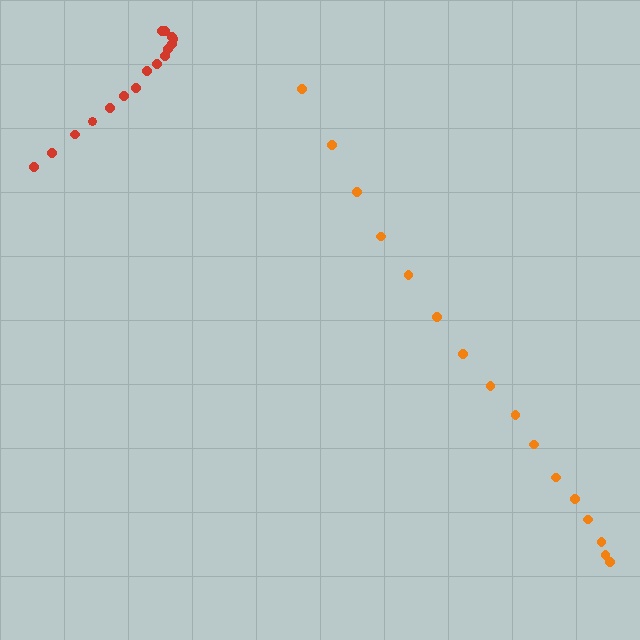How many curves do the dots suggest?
There are 2 distinct paths.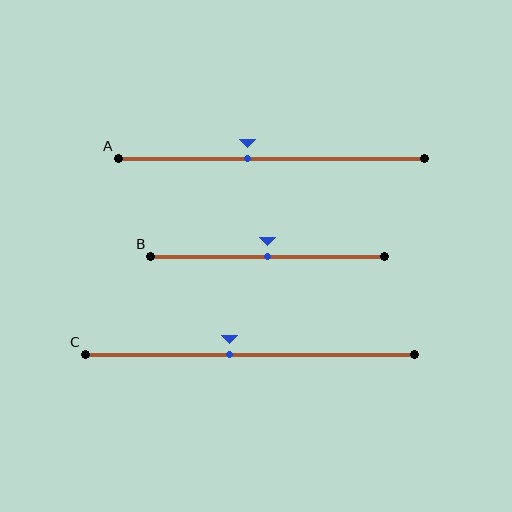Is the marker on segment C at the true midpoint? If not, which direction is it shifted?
No, the marker on segment C is shifted to the left by about 6% of the segment length.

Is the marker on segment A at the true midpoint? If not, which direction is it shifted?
No, the marker on segment A is shifted to the left by about 8% of the segment length.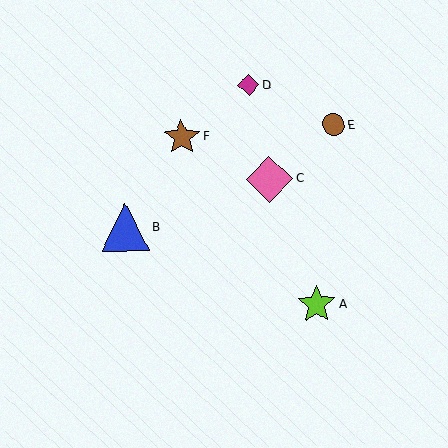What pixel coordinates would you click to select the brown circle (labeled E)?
Click at (334, 125) to select the brown circle E.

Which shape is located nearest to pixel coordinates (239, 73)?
The magenta diamond (labeled D) at (249, 85) is nearest to that location.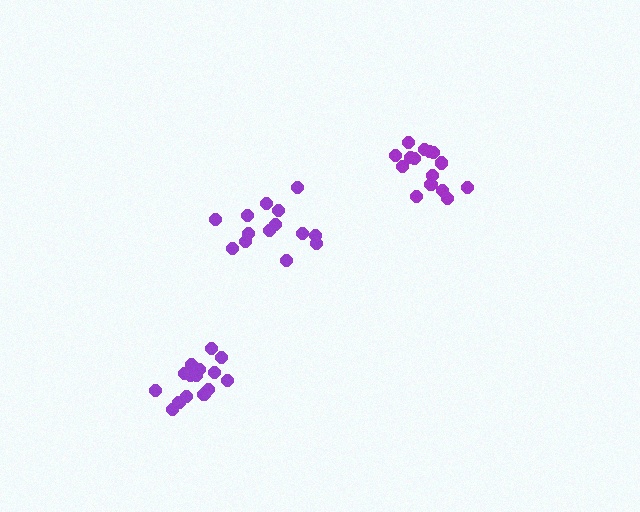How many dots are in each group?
Group 1: 16 dots, Group 2: 14 dots, Group 3: 15 dots (45 total).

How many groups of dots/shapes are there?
There are 3 groups.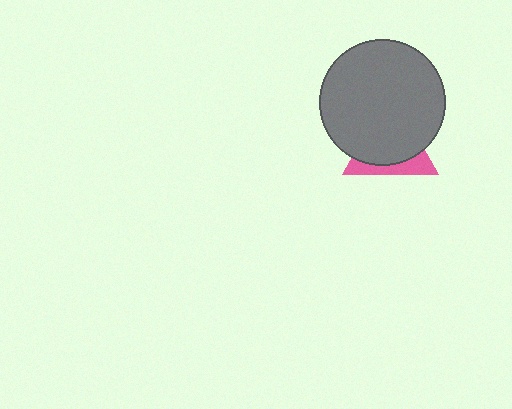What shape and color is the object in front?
The object in front is a gray circle.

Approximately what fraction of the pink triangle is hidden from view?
Roughly 69% of the pink triangle is hidden behind the gray circle.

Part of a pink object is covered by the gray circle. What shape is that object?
It is a triangle.